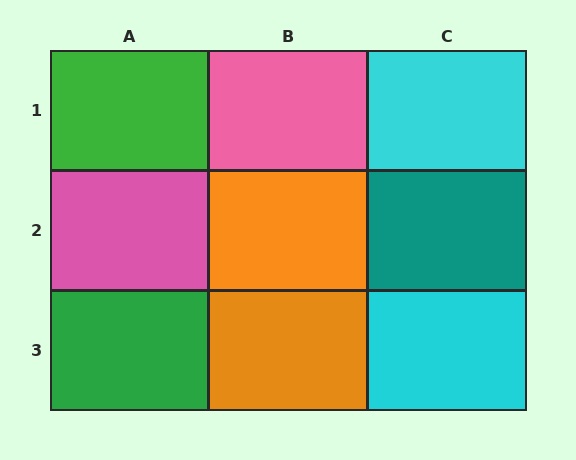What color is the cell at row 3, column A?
Green.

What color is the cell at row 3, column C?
Cyan.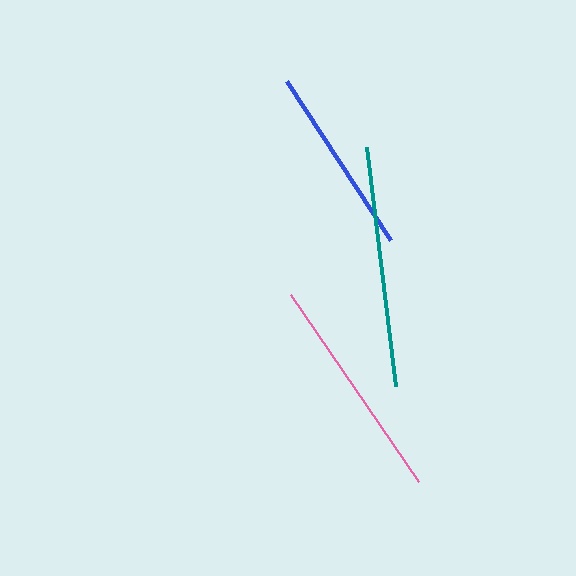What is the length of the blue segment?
The blue segment is approximately 190 pixels long.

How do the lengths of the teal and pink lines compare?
The teal and pink lines are approximately the same length.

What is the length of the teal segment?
The teal segment is approximately 240 pixels long.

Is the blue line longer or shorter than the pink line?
The pink line is longer than the blue line.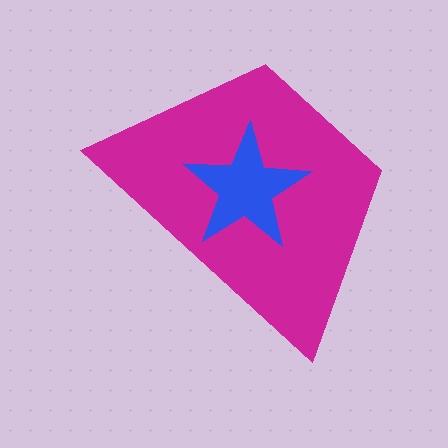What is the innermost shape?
The blue star.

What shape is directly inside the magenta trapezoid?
The blue star.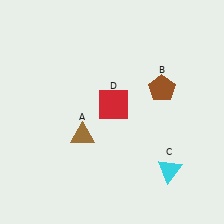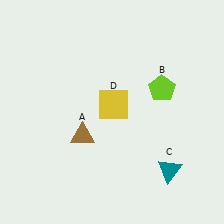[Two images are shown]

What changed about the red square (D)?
In Image 1, D is red. In Image 2, it changed to yellow.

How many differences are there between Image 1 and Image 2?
There are 3 differences between the two images.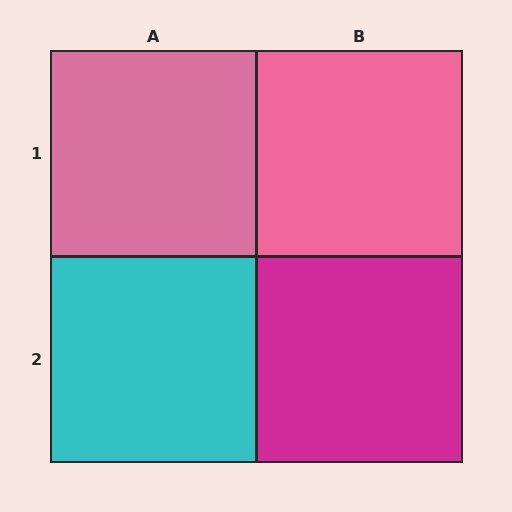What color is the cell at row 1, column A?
Pink.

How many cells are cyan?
1 cell is cyan.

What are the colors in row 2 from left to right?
Cyan, magenta.